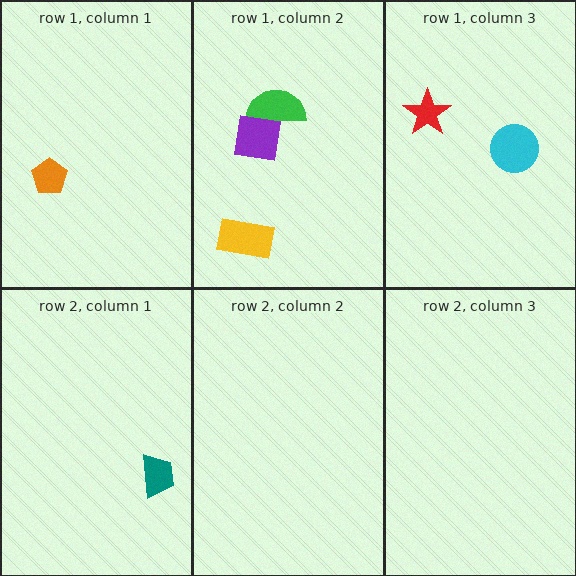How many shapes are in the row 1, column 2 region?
3.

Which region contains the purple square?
The row 1, column 2 region.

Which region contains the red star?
The row 1, column 3 region.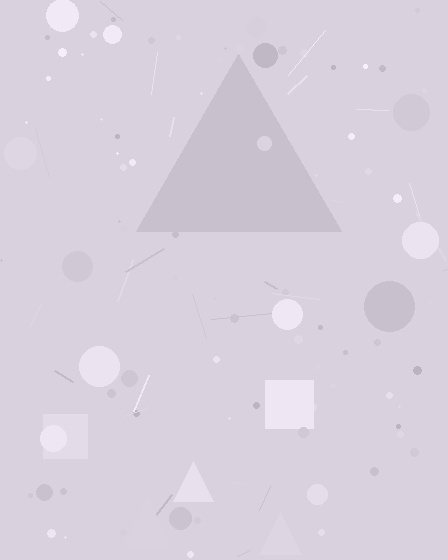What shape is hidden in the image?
A triangle is hidden in the image.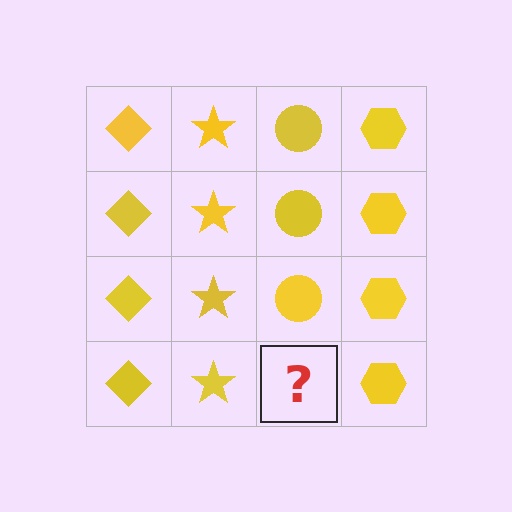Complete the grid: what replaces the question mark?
The question mark should be replaced with a yellow circle.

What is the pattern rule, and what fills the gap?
The rule is that each column has a consistent shape. The gap should be filled with a yellow circle.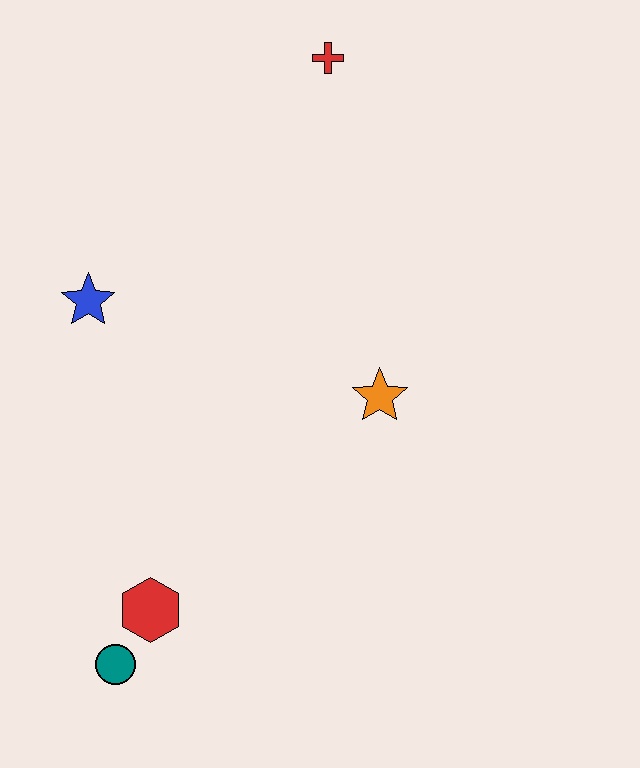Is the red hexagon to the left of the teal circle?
No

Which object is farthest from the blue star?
The teal circle is farthest from the blue star.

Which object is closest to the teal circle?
The red hexagon is closest to the teal circle.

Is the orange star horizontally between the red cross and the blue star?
No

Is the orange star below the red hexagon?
No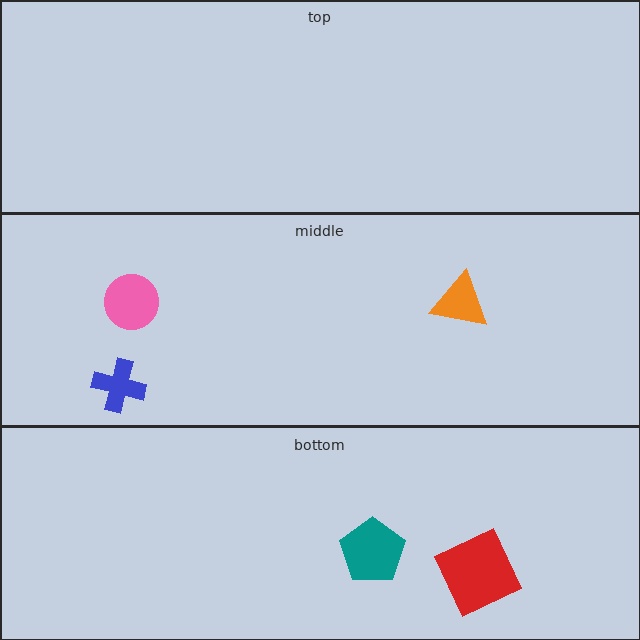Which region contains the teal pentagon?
The bottom region.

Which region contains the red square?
The bottom region.